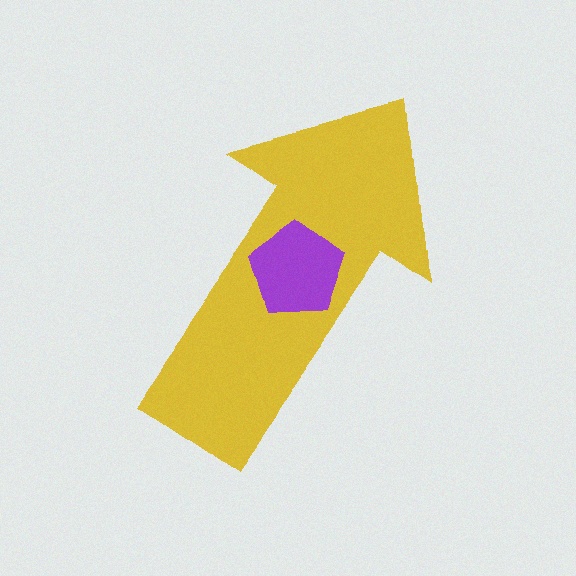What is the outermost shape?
The yellow arrow.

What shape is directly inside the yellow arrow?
The purple pentagon.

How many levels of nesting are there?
2.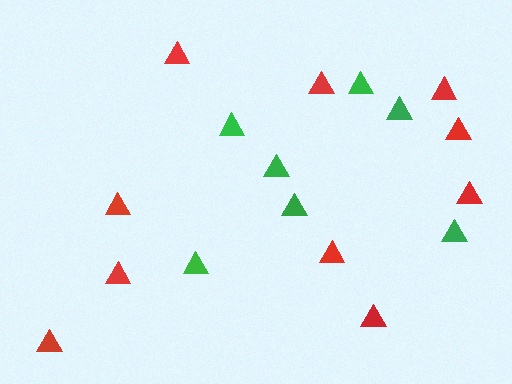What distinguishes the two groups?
There are 2 groups: one group of red triangles (10) and one group of green triangles (7).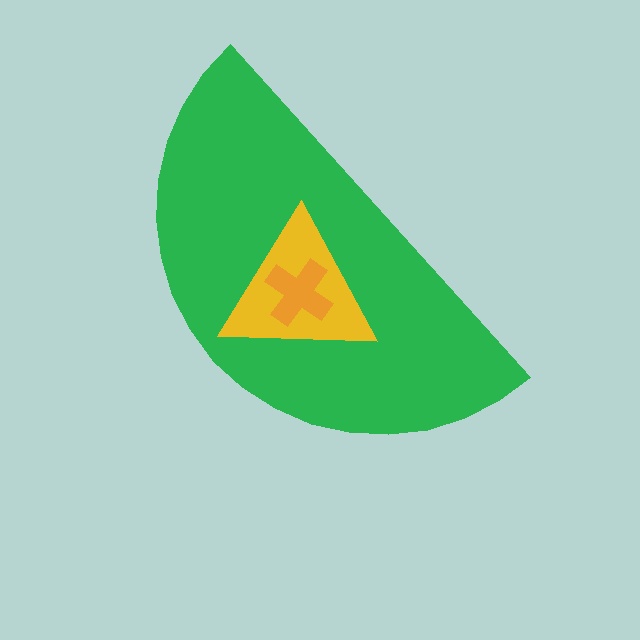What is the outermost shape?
The green semicircle.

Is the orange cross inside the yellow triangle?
Yes.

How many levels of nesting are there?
3.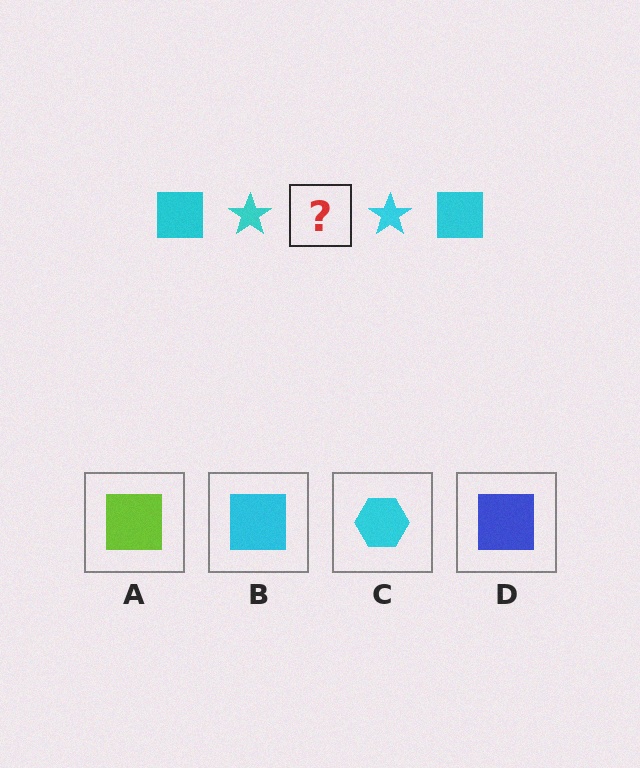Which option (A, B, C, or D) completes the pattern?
B.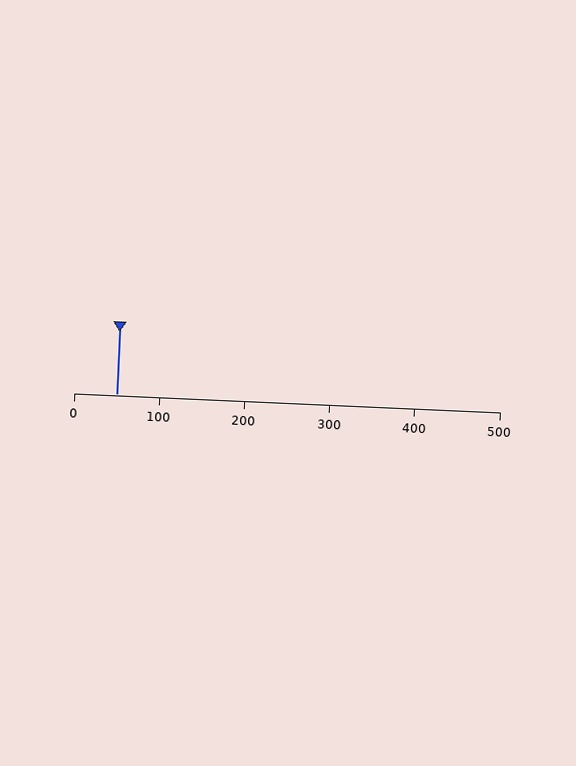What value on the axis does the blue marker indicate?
The marker indicates approximately 50.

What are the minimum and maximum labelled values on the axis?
The axis runs from 0 to 500.